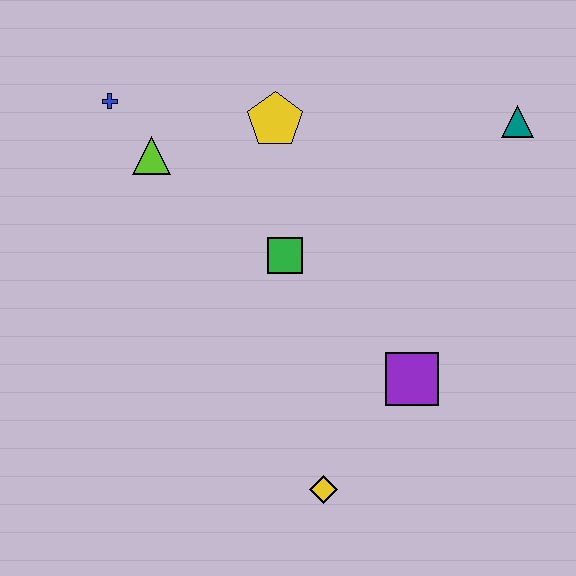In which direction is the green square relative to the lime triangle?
The green square is to the right of the lime triangle.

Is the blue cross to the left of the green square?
Yes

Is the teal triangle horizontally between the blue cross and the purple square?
No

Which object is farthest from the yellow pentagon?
The yellow diamond is farthest from the yellow pentagon.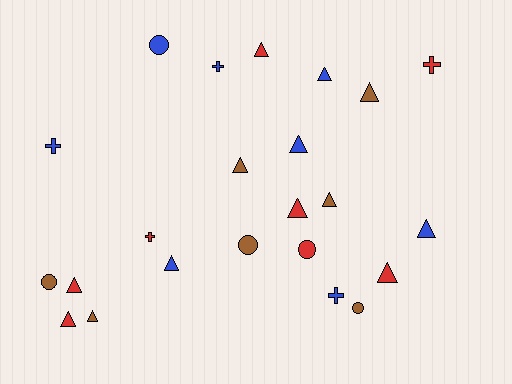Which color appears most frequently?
Blue, with 8 objects.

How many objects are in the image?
There are 23 objects.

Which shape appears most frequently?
Triangle, with 13 objects.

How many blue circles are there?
There is 1 blue circle.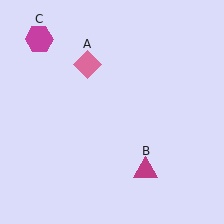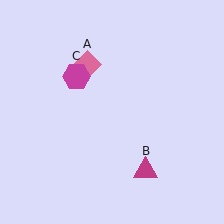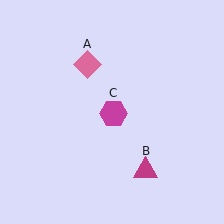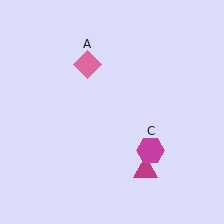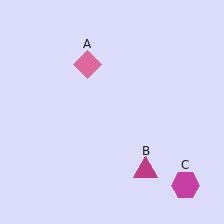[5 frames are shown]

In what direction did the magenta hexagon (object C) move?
The magenta hexagon (object C) moved down and to the right.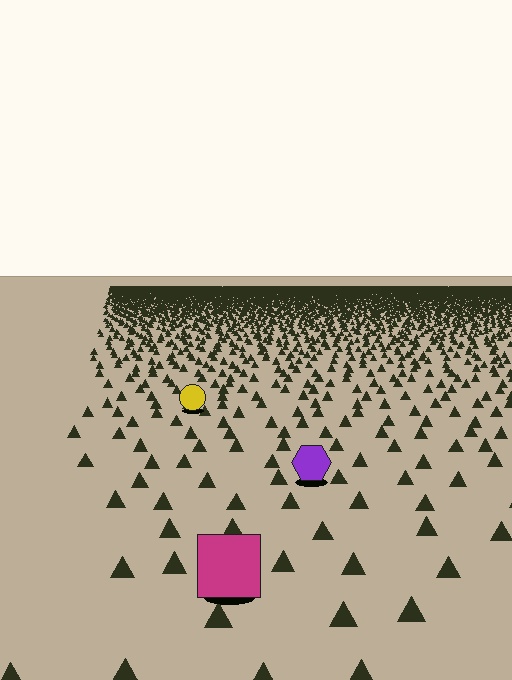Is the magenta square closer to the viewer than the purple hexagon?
Yes. The magenta square is closer — you can tell from the texture gradient: the ground texture is coarser near it.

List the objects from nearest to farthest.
From nearest to farthest: the magenta square, the purple hexagon, the yellow circle.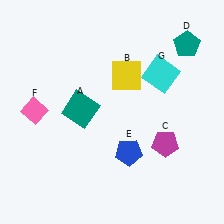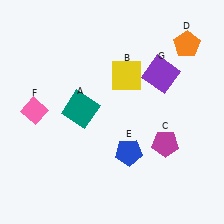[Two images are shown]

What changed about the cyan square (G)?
In Image 1, G is cyan. In Image 2, it changed to purple.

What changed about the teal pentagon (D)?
In Image 1, D is teal. In Image 2, it changed to orange.